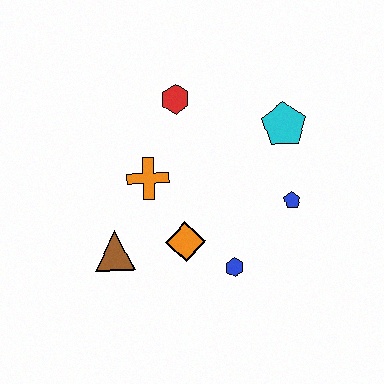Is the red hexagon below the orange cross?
No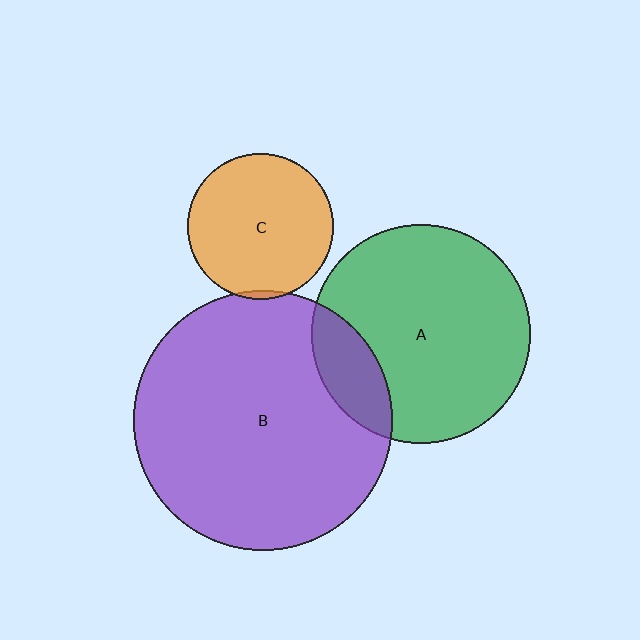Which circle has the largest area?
Circle B (purple).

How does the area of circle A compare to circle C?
Approximately 2.3 times.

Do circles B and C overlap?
Yes.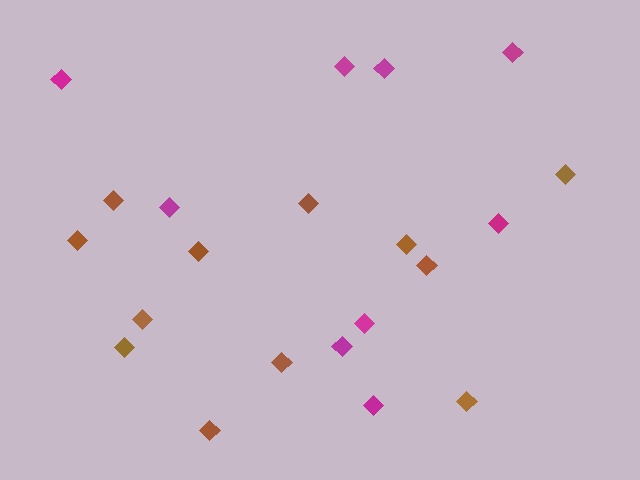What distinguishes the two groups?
There are 2 groups: one group of magenta diamonds (9) and one group of brown diamonds (12).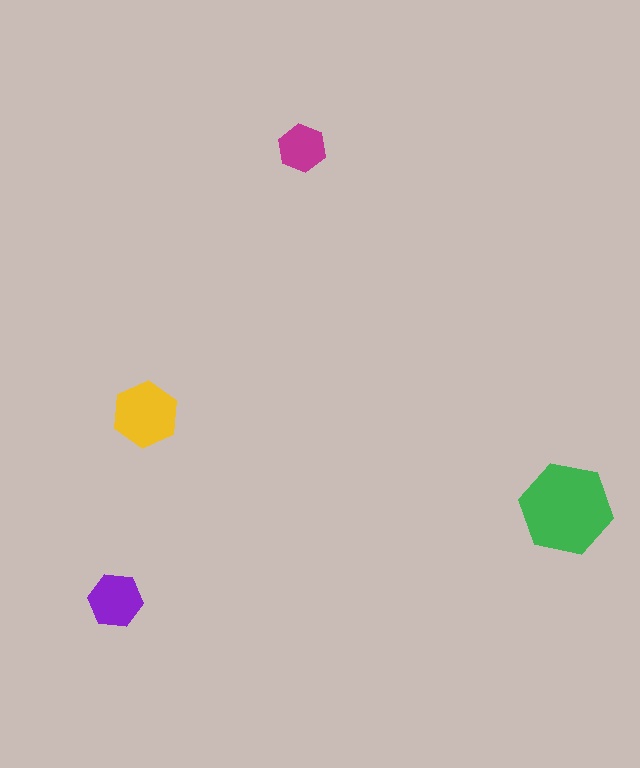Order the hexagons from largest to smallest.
the green one, the yellow one, the purple one, the magenta one.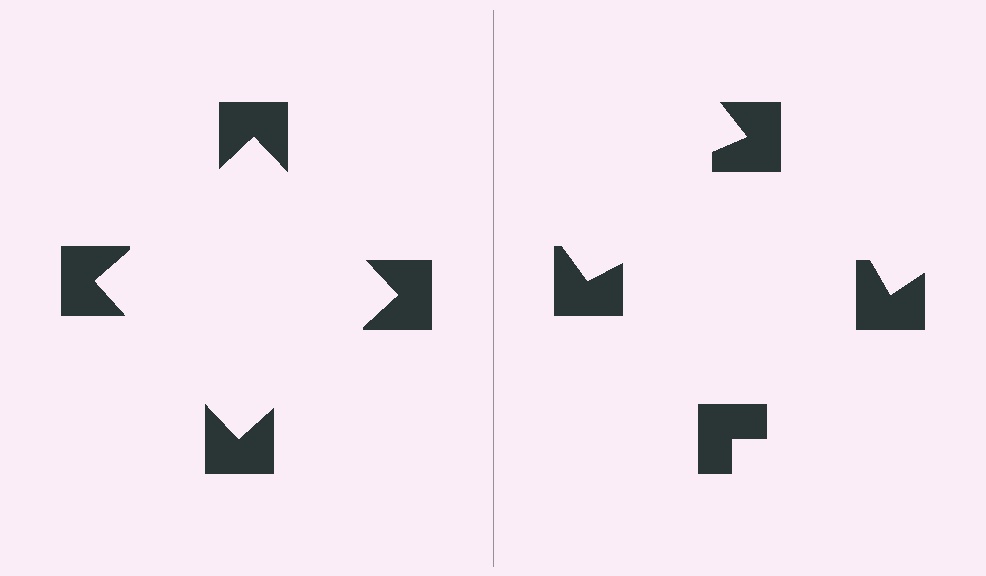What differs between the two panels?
The notched squares are positioned identically on both sides; only the wedge orientations differ. On the left they align to a square; on the right they are misaligned.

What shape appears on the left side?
An illusory square.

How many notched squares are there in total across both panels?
8 — 4 on each side.